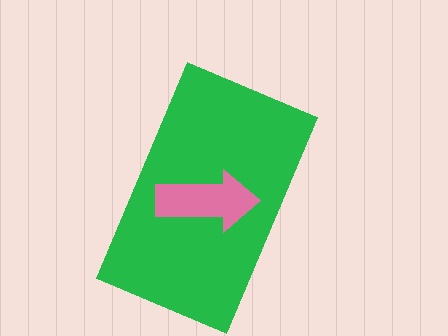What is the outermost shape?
The green rectangle.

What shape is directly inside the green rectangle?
The pink arrow.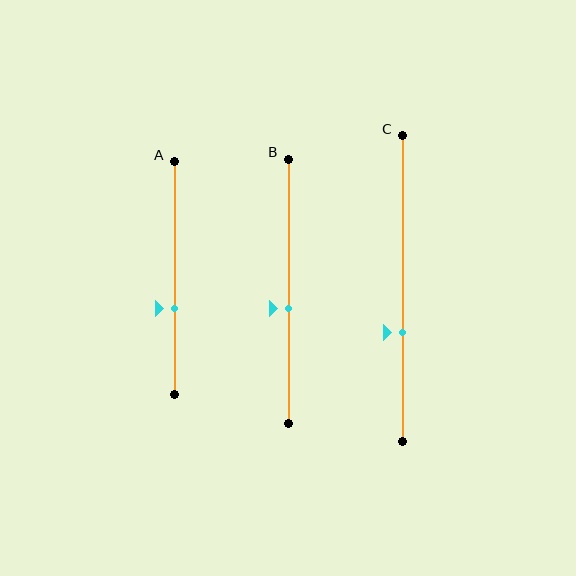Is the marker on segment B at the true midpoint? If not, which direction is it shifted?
No, the marker on segment B is shifted downward by about 7% of the segment length.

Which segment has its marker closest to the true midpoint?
Segment B has its marker closest to the true midpoint.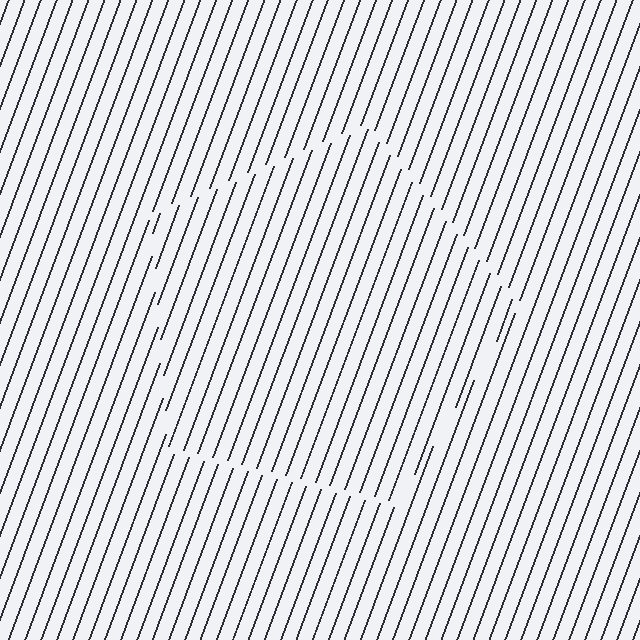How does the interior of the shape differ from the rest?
The interior of the shape contains the same grating, shifted by half a period — the contour is defined by the phase discontinuity where line-ends from the inner and outer gratings abut.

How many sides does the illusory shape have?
5 sides — the line-ends trace a pentagon.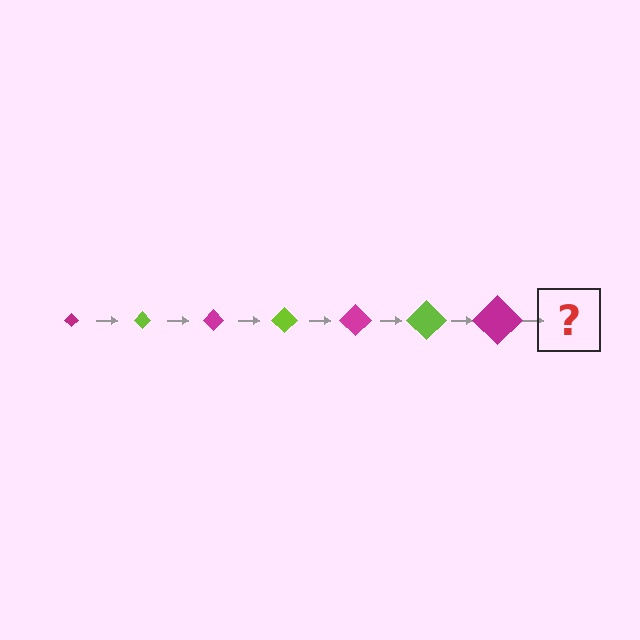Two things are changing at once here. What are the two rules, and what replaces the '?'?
The two rules are that the diamond grows larger each step and the color cycles through magenta and lime. The '?' should be a lime diamond, larger than the previous one.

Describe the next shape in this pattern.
It should be a lime diamond, larger than the previous one.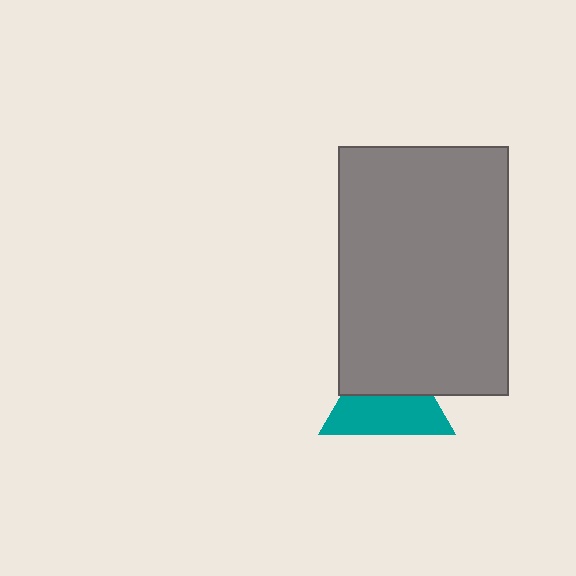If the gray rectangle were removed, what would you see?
You would see the complete teal triangle.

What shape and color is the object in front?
The object in front is a gray rectangle.